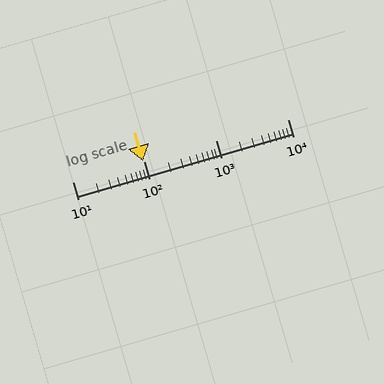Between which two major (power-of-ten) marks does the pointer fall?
The pointer is between 10 and 100.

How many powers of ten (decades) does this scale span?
The scale spans 3 decades, from 10 to 10000.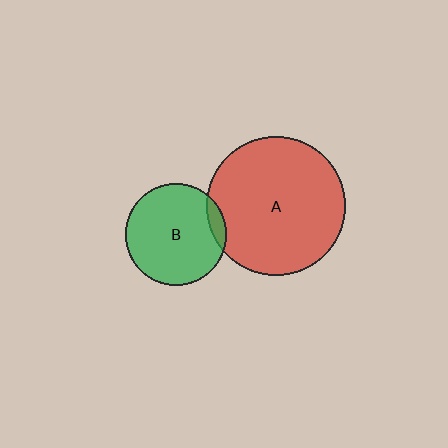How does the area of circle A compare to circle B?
Approximately 1.9 times.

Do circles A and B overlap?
Yes.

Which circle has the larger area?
Circle A (red).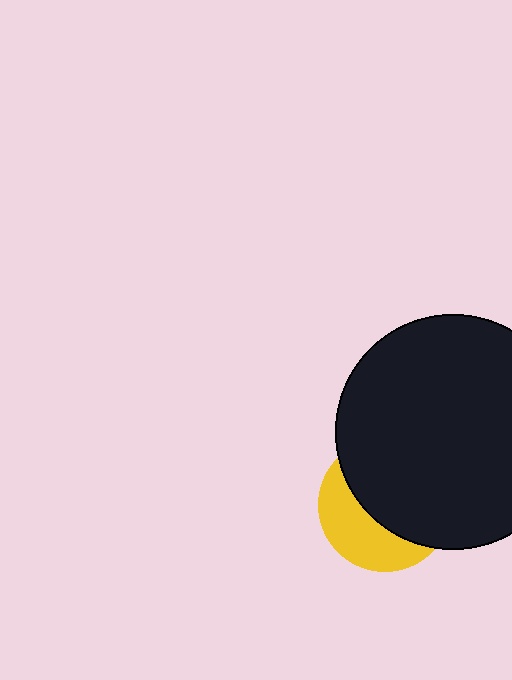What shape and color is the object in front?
The object in front is a black circle.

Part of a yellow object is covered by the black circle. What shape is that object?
It is a circle.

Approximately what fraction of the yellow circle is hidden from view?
Roughly 61% of the yellow circle is hidden behind the black circle.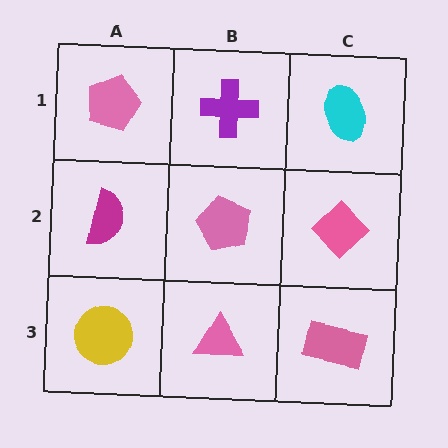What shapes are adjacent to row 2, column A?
A pink pentagon (row 1, column A), a yellow circle (row 3, column A), a pink pentagon (row 2, column B).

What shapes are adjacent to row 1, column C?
A pink diamond (row 2, column C), a purple cross (row 1, column B).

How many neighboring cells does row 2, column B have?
4.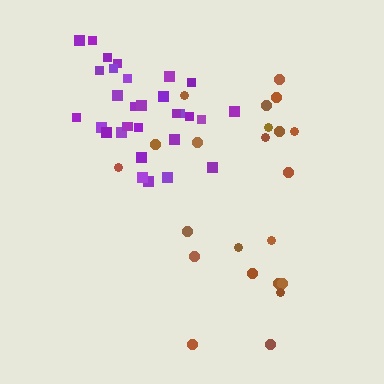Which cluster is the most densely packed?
Purple.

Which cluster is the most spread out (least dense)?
Brown.